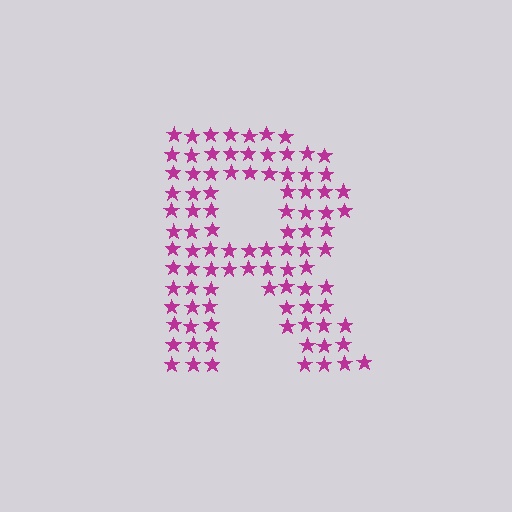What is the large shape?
The large shape is the letter R.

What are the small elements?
The small elements are stars.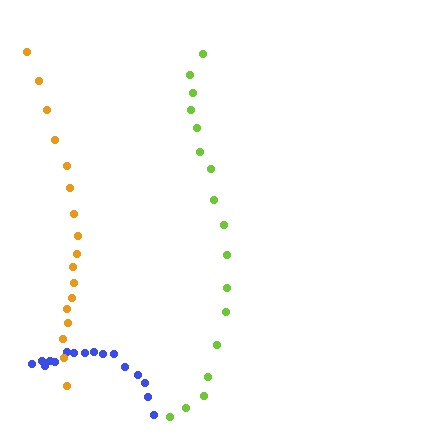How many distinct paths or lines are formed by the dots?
There are 3 distinct paths.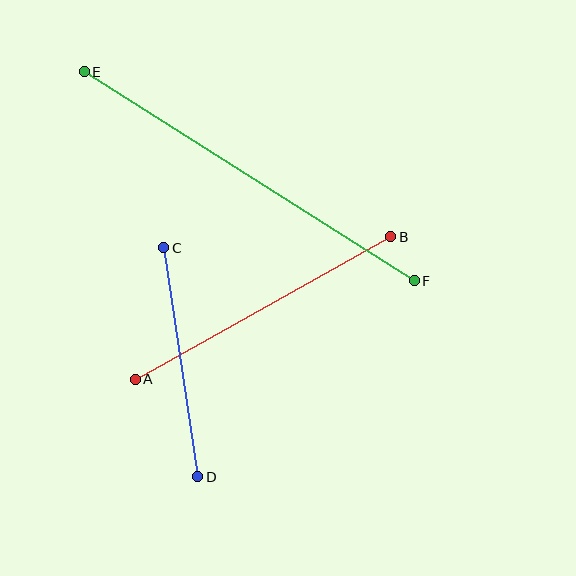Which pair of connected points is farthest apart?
Points E and F are farthest apart.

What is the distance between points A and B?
The distance is approximately 292 pixels.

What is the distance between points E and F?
The distance is approximately 390 pixels.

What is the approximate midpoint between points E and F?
The midpoint is at approximately (249, 176) pixels.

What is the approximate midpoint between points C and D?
The midpoint is at approximately (181, 362) pixels.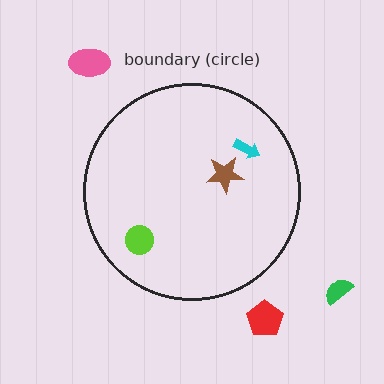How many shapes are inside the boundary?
3 inside, 3 outside.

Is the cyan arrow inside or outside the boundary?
Inside.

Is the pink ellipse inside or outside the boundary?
Outside.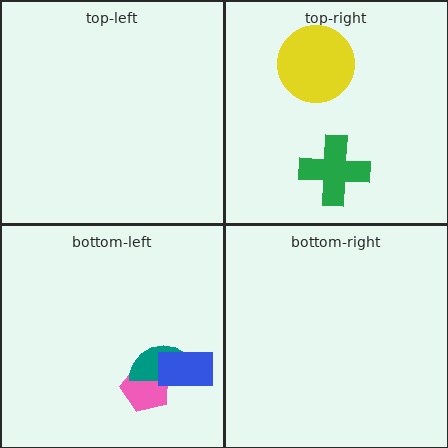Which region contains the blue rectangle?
The bottom-left region.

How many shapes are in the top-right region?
2.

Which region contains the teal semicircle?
The bottom-left region.